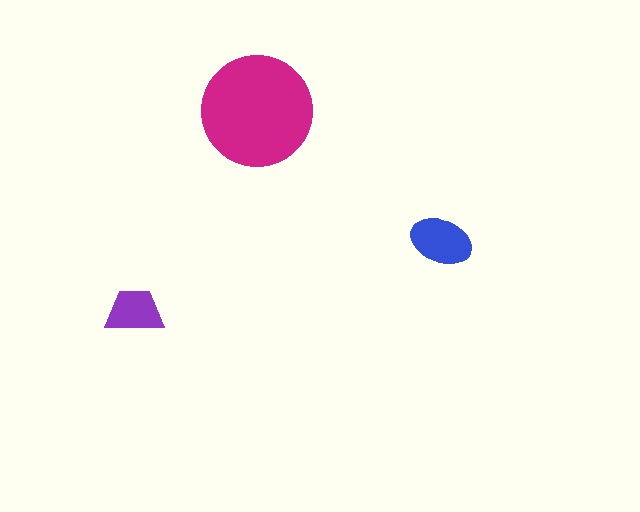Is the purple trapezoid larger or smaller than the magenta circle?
Smaller.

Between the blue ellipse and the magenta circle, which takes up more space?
The magenta circle.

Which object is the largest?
The magenta circle.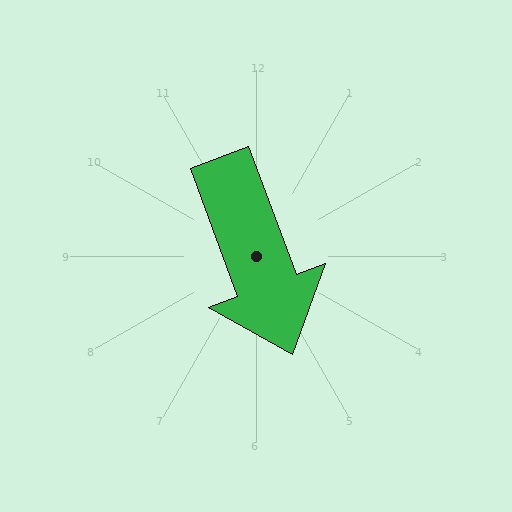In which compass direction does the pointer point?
South.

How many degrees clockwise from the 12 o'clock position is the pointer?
Approximately 160 degrees.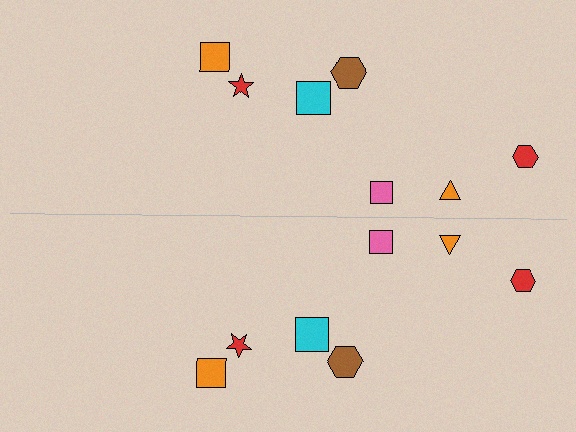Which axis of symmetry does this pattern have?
The pattern has a horizontal axis of symmetry running through the center of the image.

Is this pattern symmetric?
Yes, this pattern has bilateral (reflection) symmetry.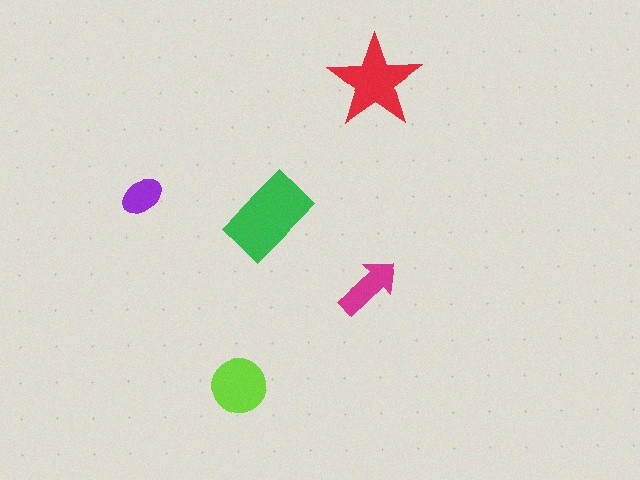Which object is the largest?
The green rectangle.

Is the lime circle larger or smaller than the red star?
Smaller.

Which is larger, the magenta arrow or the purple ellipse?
The magenta arrow.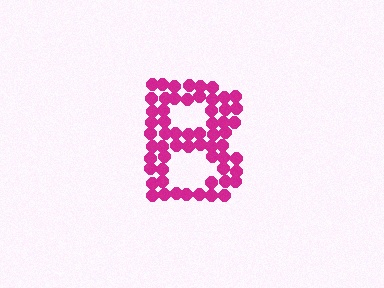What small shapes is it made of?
It is made of small circles.